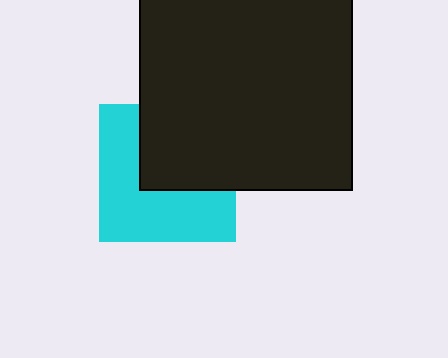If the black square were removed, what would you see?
You would see the complete cyan square.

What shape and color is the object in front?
The object in front is a black square.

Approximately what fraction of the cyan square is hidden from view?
Roughly 45% of the cyan square is hidden behind the black square.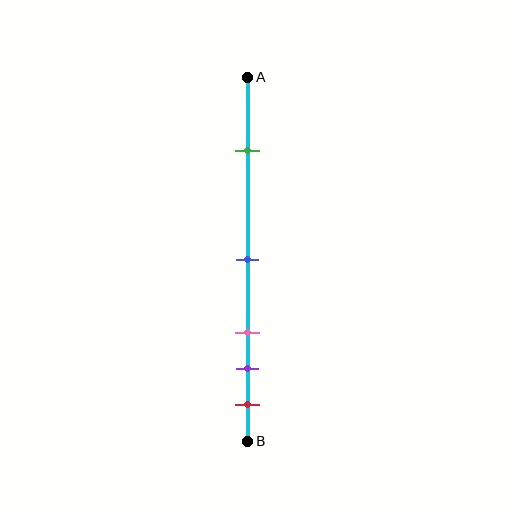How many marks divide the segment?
There are 5 marks dividing the segment.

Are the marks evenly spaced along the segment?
No, the marks are not evenly spaced.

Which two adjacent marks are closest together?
The purple and red marks are the closest adjacent pair.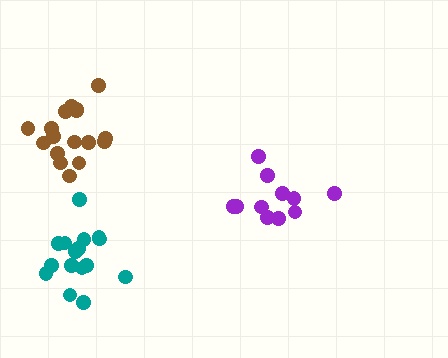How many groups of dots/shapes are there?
There are 3 groups.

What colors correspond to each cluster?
The clusters are colored: purple, teal, brown.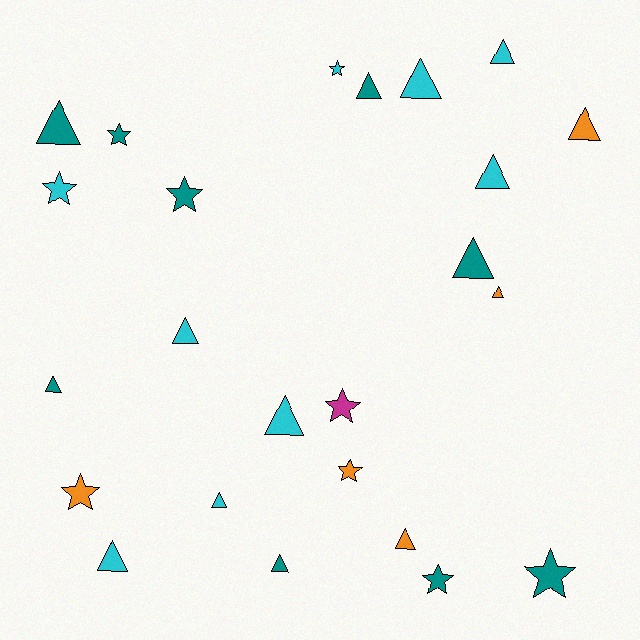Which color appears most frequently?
Teal, with 9 objects.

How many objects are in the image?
There are 24 objects.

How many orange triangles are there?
There are 3 orange triangles.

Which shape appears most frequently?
Triangle, with 15 objects.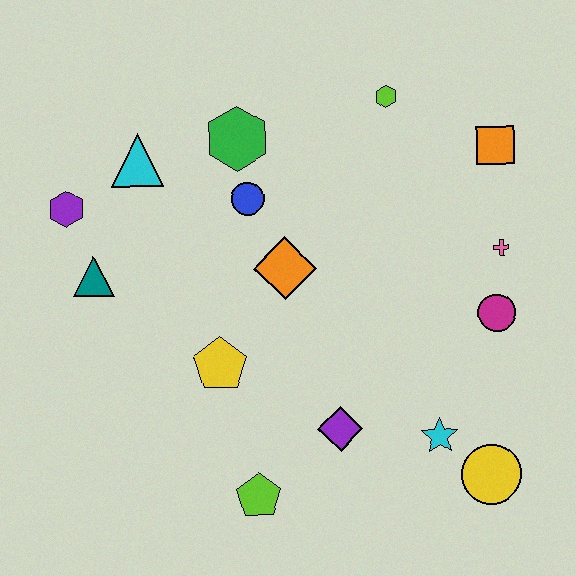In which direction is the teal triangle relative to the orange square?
The teal triangle is to the left of the orange square.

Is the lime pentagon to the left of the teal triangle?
No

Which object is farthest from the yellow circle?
The purple hexagon is farthest from the yellow circle.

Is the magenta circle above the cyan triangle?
No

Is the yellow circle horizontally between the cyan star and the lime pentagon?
No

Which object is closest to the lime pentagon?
The purple diamond is closest to the lime pentagon.